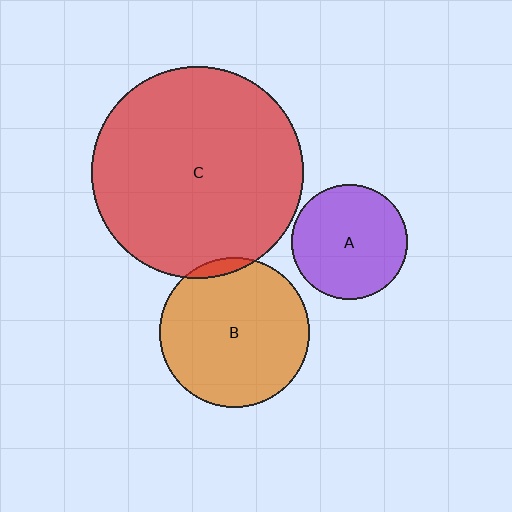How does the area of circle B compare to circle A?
Approximately 1.7 times.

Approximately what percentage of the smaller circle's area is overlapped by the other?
Approximately 5%.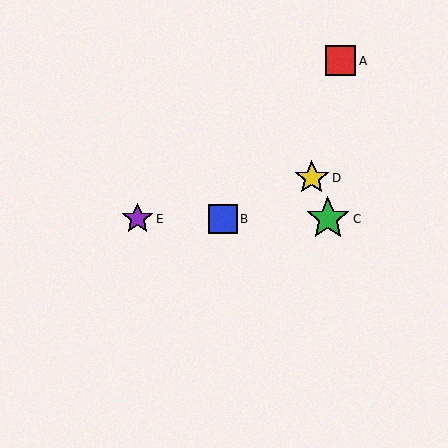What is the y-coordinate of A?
Object A is at y≈61.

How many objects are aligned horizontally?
3 objects (B, C, E) are aligned horizontally.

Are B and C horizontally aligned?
Yes, both are at y≈219.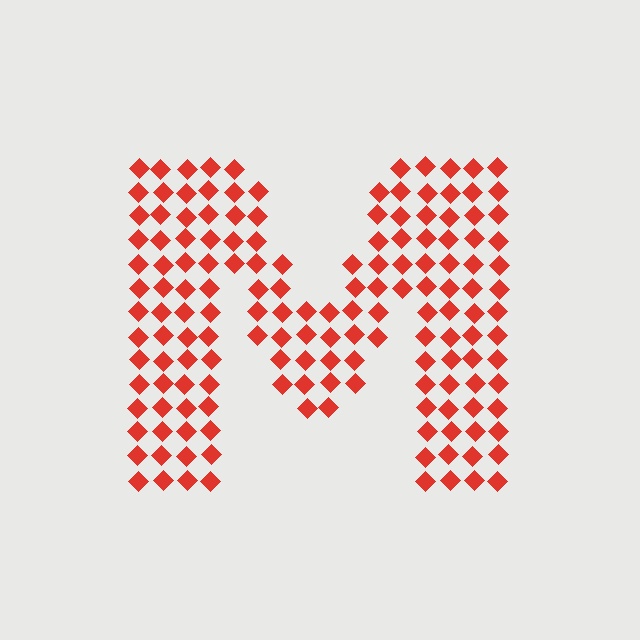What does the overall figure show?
The overall figure shows the letter M.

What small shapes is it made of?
It is made of small diamonds.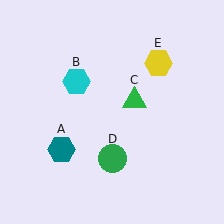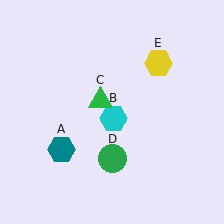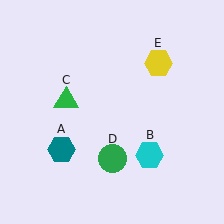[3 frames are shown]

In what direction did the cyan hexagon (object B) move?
The cyan hexagon (object B) moved down and to the right.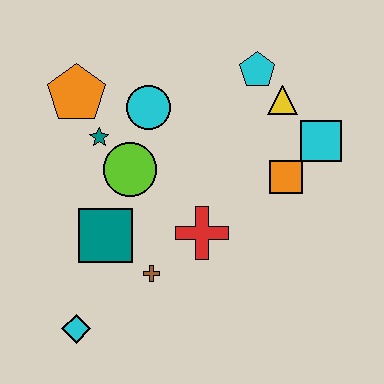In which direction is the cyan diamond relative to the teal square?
The cyan diamond is below the teal square.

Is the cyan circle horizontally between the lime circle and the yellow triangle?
Yes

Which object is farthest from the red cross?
The orange pentagon is farthest from the red cross.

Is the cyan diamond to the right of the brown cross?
No